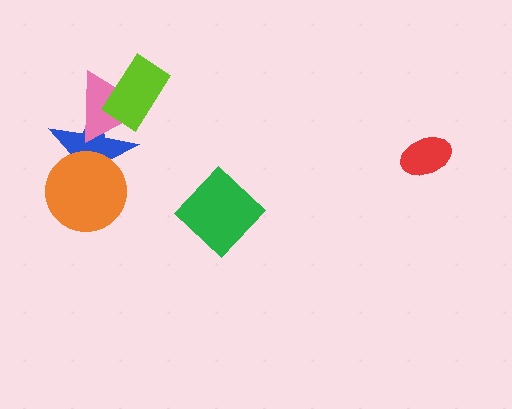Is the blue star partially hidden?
Yes, it is partially covered by another shape.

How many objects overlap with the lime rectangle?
1 object overlaps with the lime rectangle.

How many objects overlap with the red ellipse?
0 objects overlap with the red ellipse.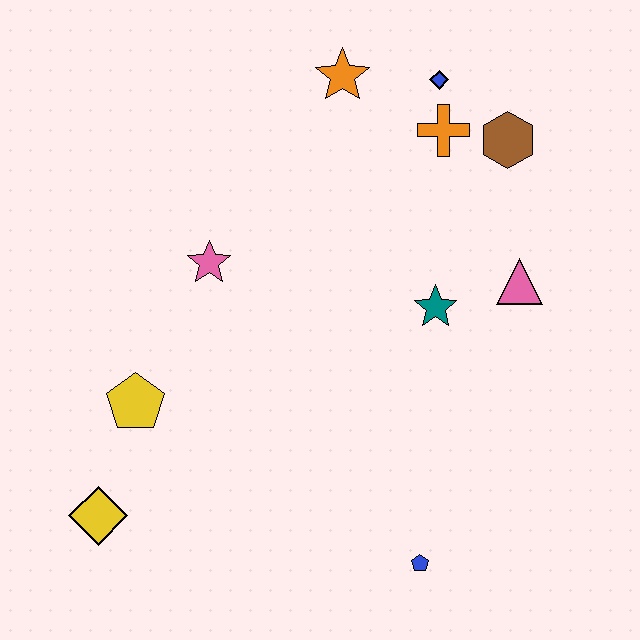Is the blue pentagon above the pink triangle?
No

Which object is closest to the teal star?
The pink triangle is closest to the teal star.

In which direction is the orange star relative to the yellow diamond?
The orange star is above the yellow diamond.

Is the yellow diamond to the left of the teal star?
Yes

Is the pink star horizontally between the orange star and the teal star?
No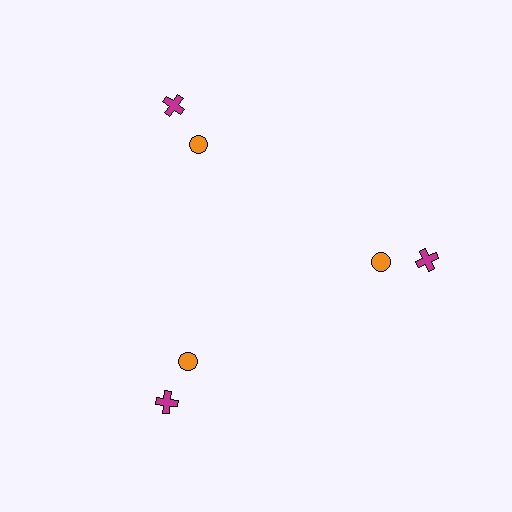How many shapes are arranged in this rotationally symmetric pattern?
There are 6 shapes, arranged in 3 groups of 2.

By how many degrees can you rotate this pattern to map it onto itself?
The pattern maps onto itself every 120 degrees of rotation.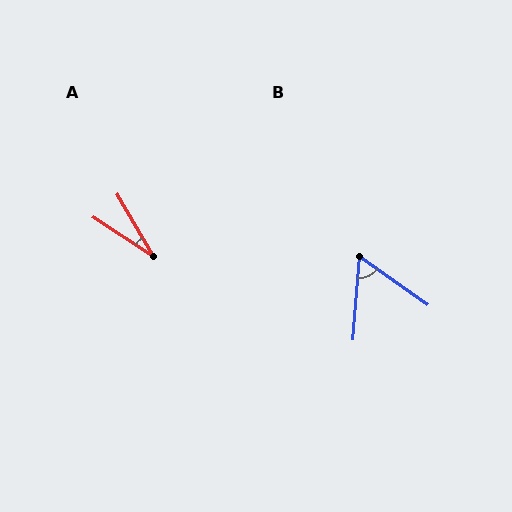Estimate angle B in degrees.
Approximately 60 degrees.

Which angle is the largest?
B, at approximately 60 degrees.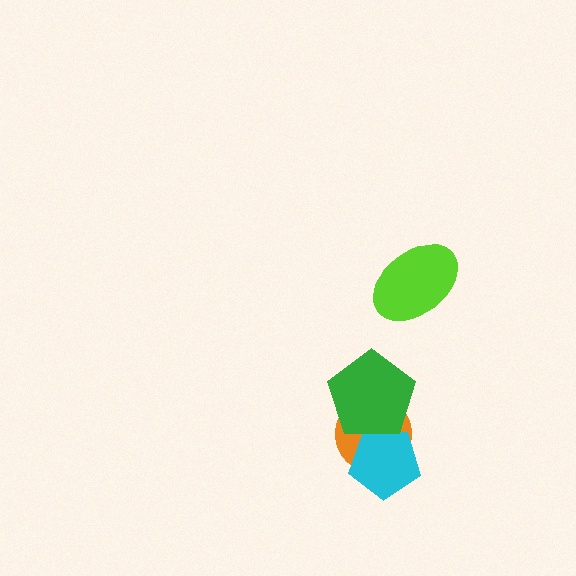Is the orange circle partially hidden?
Yes, it is partially covered by another shape.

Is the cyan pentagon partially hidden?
Yes, it is partially covered by another shape.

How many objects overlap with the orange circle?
2 objects overlap with the orange circle.